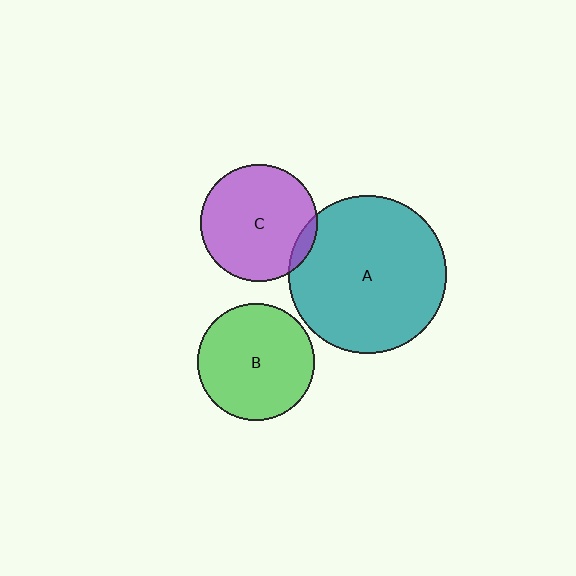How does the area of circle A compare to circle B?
Approximately 1.8 times.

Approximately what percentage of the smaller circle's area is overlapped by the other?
Approximately 5%.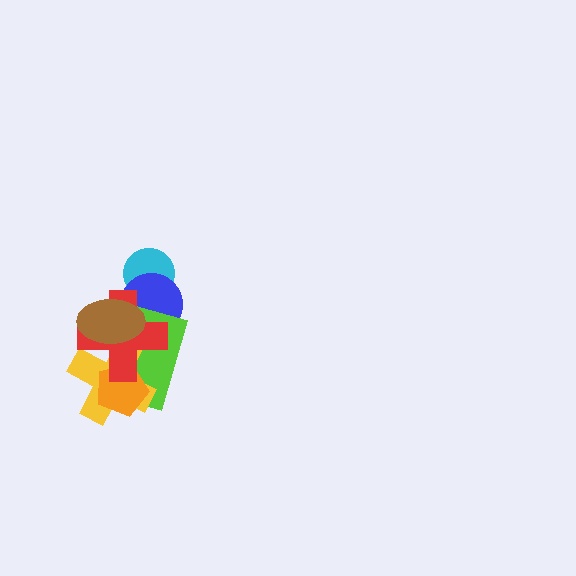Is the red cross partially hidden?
Yes, it is partially covered by another shape.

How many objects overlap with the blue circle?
4 objects overlap with the blue circle.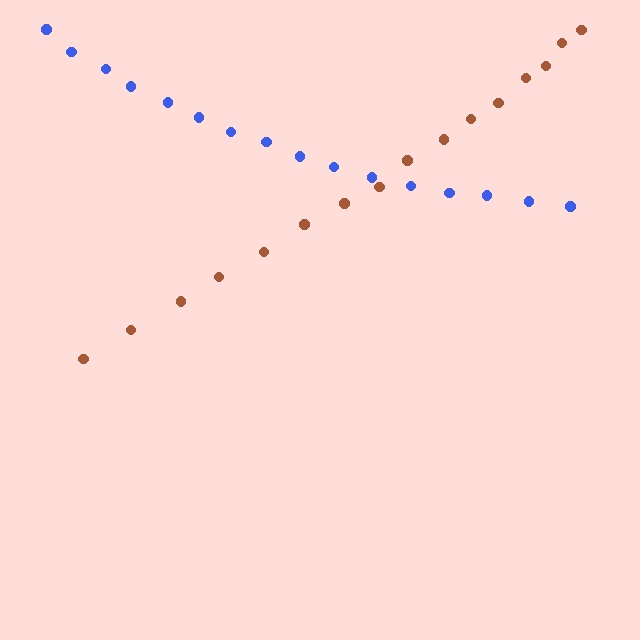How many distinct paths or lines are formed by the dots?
There are 2 distinct paths.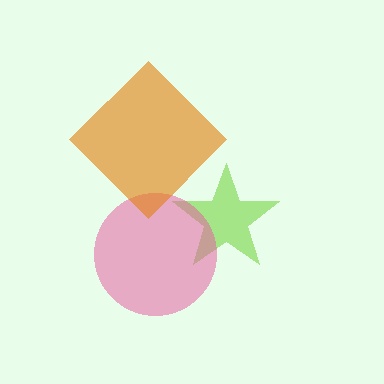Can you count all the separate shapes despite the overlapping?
Yes, there are 3 separate shapes.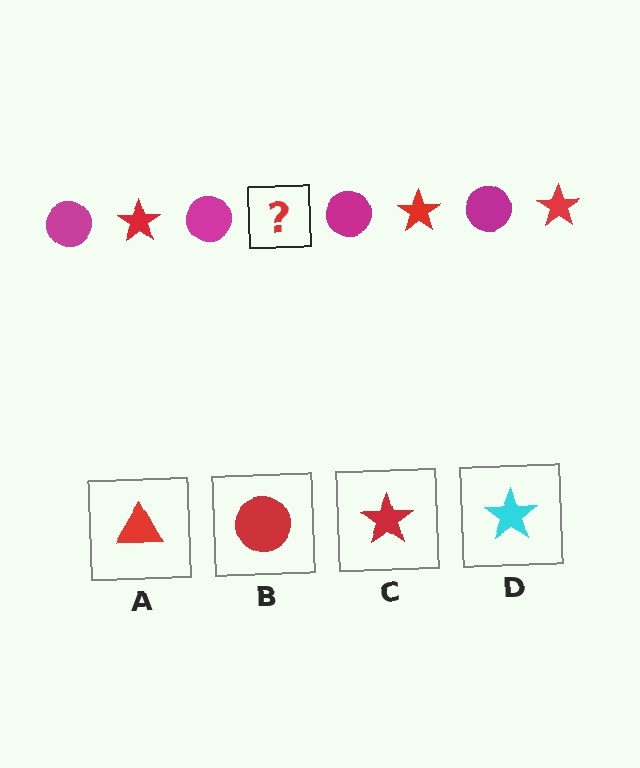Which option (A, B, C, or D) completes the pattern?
C.